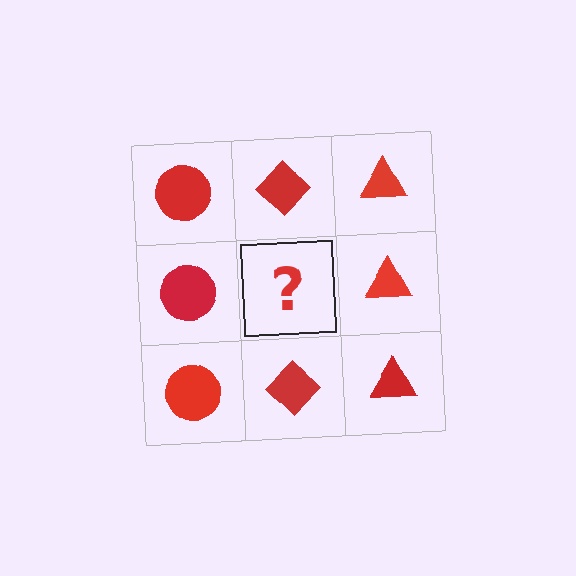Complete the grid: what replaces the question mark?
The question mark should be replaced with a red diamond.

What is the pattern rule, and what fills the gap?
The rule is that each column has a consistent shape. The gap should be filled with a red diamond.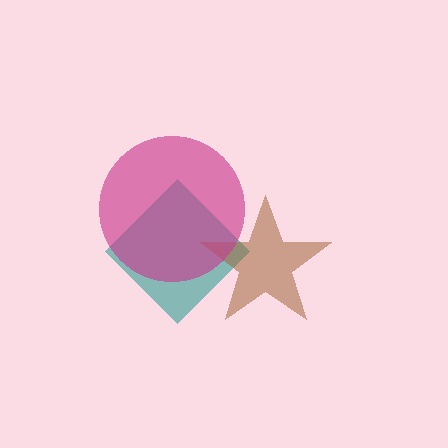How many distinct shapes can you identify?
There are 3 distinct shapes: a teal diamond, a brown star, a magenta circle.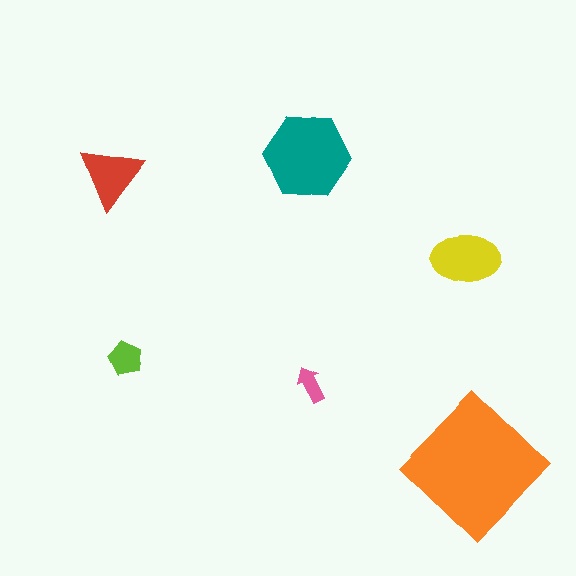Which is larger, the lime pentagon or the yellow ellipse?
The yellow ellipse.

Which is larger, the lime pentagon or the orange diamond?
The orange diamond.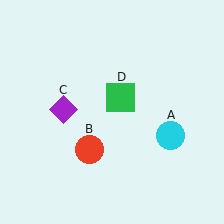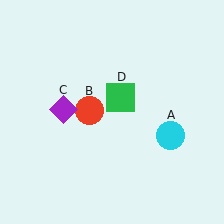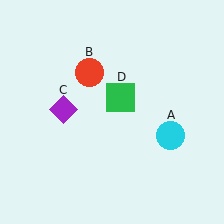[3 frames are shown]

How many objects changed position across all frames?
1 object changed position: red circle (object B).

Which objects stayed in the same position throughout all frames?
Cyan circle (object A) and purple diamond (object C) and green square (object D) remained stationary.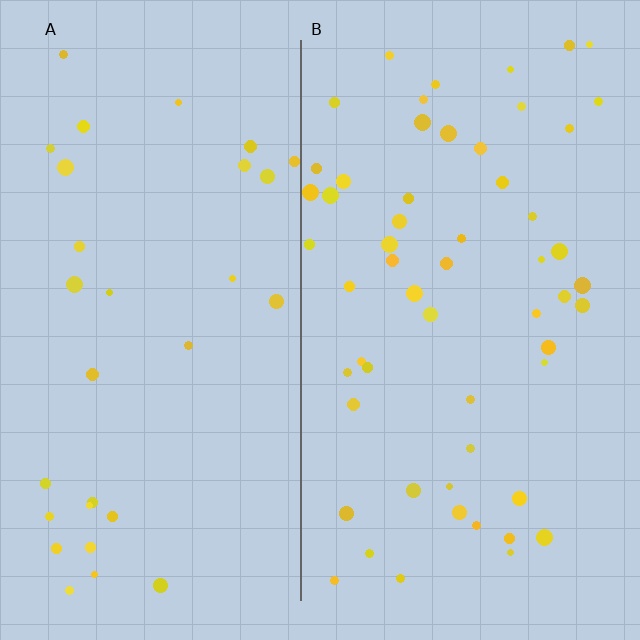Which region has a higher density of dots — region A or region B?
B (the right).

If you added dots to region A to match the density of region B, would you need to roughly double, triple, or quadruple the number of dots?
Approximately double.